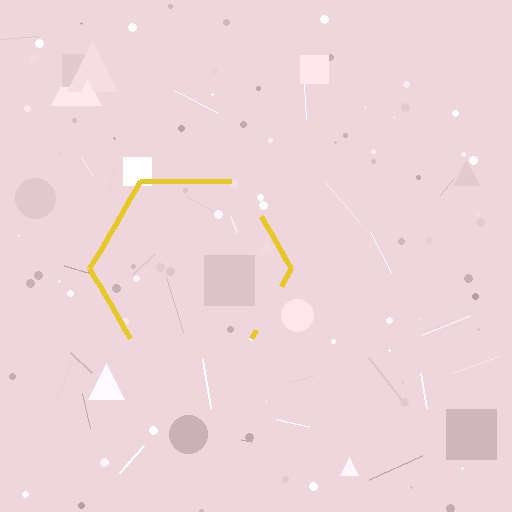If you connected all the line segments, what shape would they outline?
They would outline a hexagon.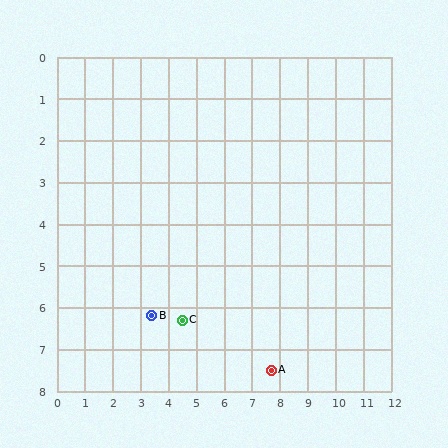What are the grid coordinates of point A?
Point A is at approximately (7.7, 7.5).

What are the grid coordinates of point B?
Point B is at approximately (3.4, 6.2).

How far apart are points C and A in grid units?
Points C and A are about 3.4 grid units apart.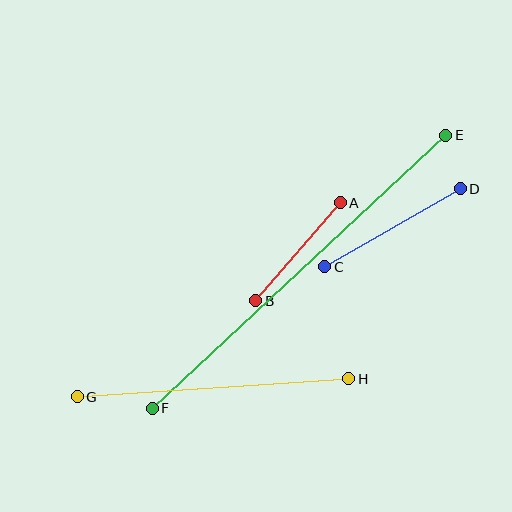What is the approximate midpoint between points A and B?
The midpoint is at approximately (298, 252) pixels.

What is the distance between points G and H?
The distance is approximately 272 pixels.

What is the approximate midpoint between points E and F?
The midpoint is at approximately (299, 272) pixels.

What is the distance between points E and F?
The distance is approximately 401 pixels.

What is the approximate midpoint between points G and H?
The midpoint is at approximately (213, 388) pixels.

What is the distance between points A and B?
The distance is approximately 130 pixels.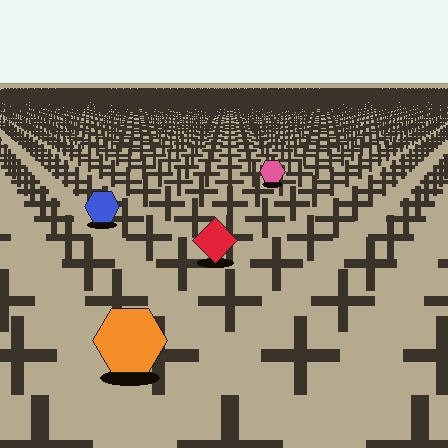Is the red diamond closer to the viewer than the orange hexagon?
No. The orange hexagon is closer — you can tell from the texture gradient: the ground texture is coarser near it.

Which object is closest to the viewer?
The orange hexagon is closest. The texture marks near it are larger and more spread out.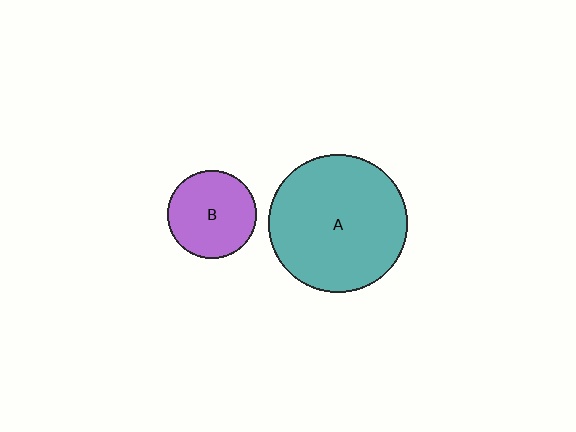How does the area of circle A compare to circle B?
Approximately 2.4 times.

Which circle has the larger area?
Circle A (teal).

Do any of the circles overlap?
No, none of the circles overlap.